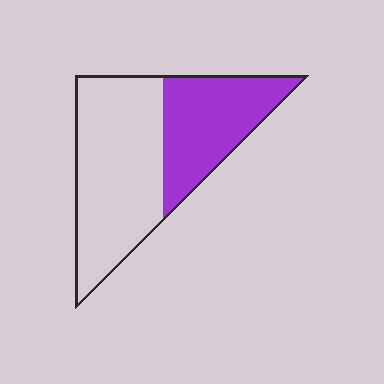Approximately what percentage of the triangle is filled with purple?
Approximately 40%.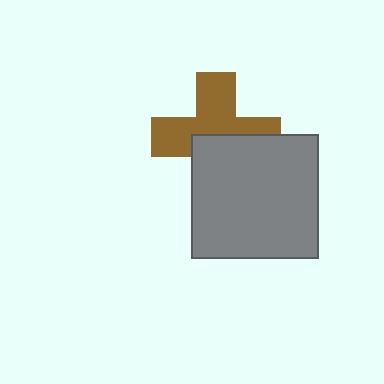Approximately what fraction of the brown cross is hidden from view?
Roughly 45% of the brown cross is hidden behind the gray rectangle.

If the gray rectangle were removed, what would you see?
You would see the complete brown cross.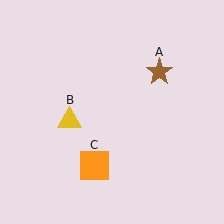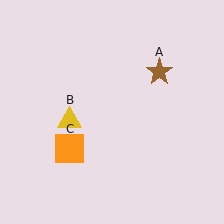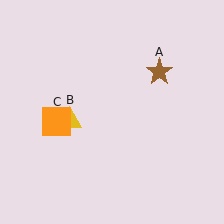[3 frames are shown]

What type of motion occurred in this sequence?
The orange square (object C) rotated clockwise around the center of the scene.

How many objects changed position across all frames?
1 object changed position: orange square (object C).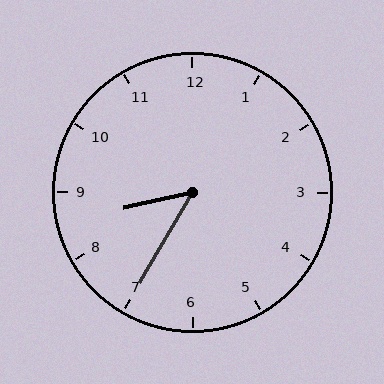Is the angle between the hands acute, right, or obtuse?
It is acute.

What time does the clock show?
8:35.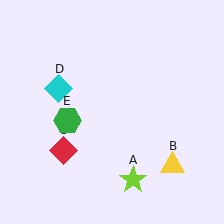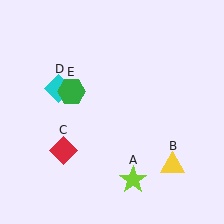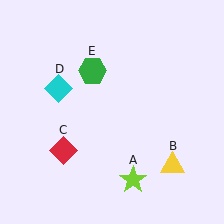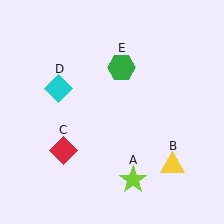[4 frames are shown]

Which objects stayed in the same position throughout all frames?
Lime star (object A) and yellow triangle (object B) and red diamond (object C) and cyan diamond (object D) remained stationary.